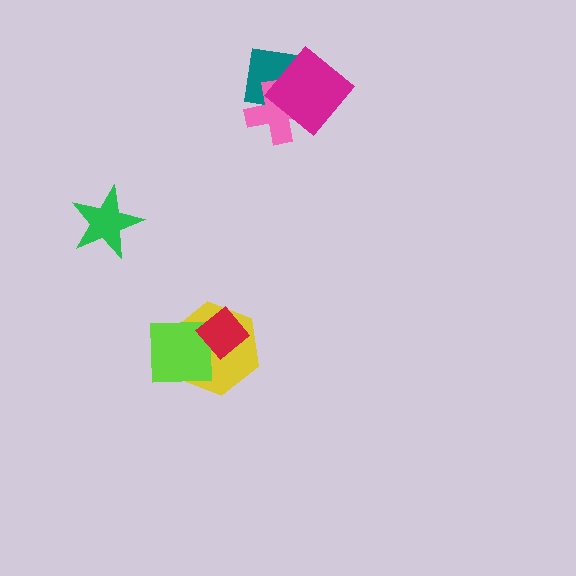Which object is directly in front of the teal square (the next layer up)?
The pink cross is directly in front of the teal square.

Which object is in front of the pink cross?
The magenta diamond is in front of the pink cross.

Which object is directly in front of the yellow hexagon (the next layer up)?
The lime square is directly in front of the yellow hexagon.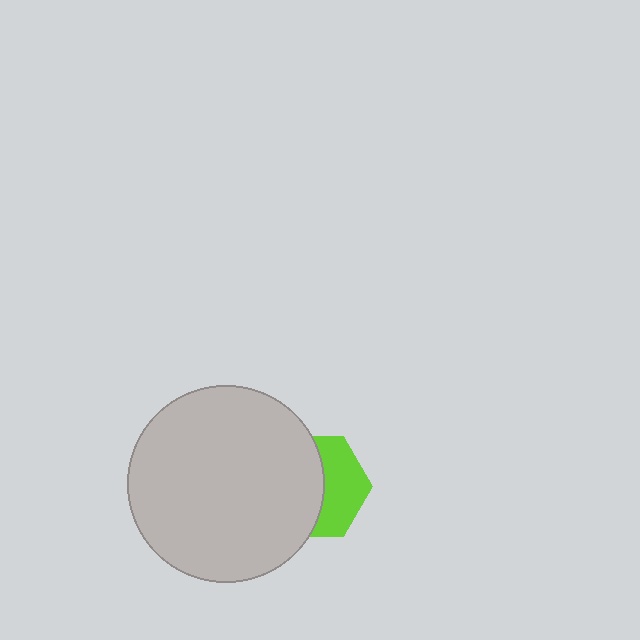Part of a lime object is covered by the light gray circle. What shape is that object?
It is a hexagon.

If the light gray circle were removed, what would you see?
You would see the complete lime hexagon.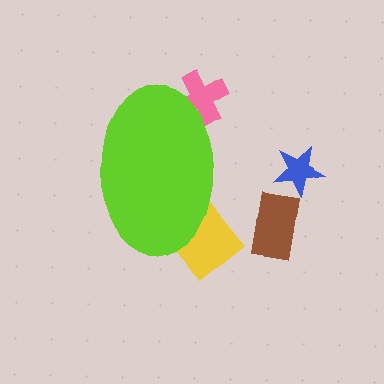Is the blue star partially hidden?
No, the blue star is fully visible.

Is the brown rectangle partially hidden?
No, the brown rectangle is fully visible.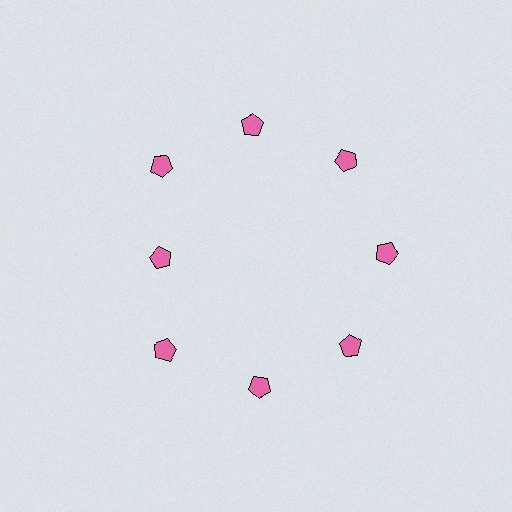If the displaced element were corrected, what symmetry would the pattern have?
It would have 8-fold rotational symmetry — the pattern would map onto itself every 45 degrees.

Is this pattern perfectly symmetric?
No. The 8 pink pentagons are arranged in a ring, but one element near the 9 o'clock position is pulled inward toward the center, breaking the 8-fold rotational symmetry.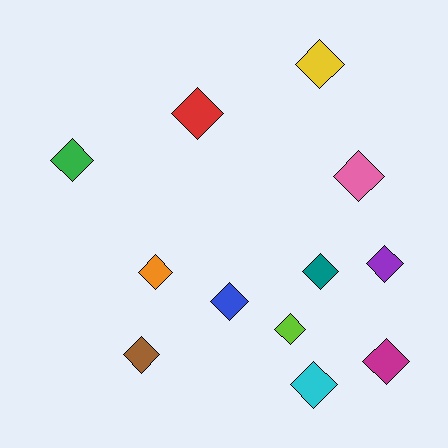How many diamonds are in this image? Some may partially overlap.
There are 12 diamonds.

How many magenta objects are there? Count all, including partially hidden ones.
There is 1 magenta object.